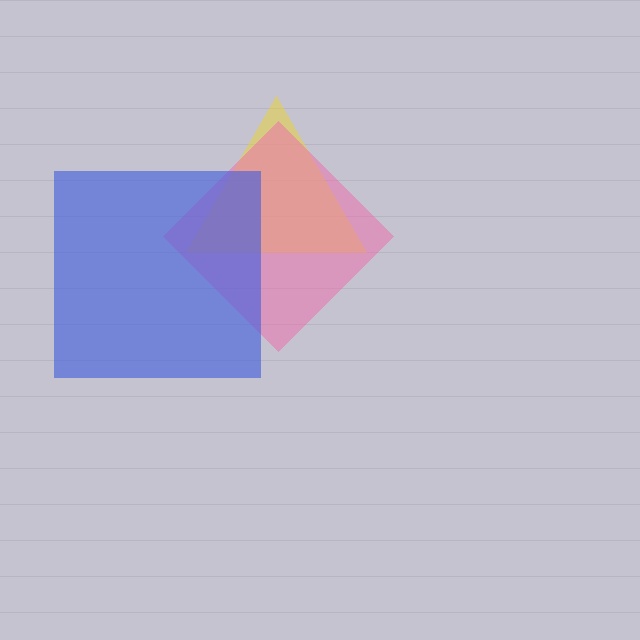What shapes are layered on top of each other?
The layered shapes are: a yellow triangle, a pink diamond, a blue square.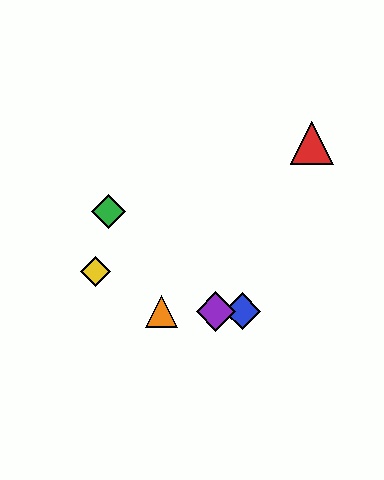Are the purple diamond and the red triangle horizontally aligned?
No, the purple diamond is at y≈311 and the red triangle is at y≈143.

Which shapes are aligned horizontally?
The blue diamond, the purple diamond, the orange triangle are aligned horizontally.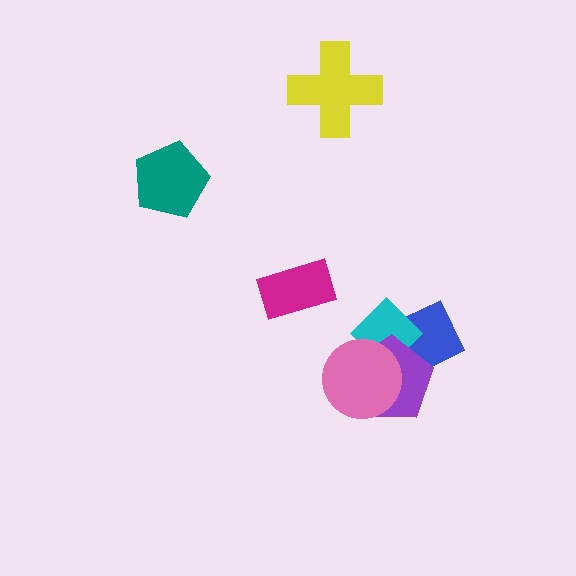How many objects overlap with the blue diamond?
2 objects overlap with the blue diamond.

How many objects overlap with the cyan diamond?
3 objects overlap with the cyan diamond.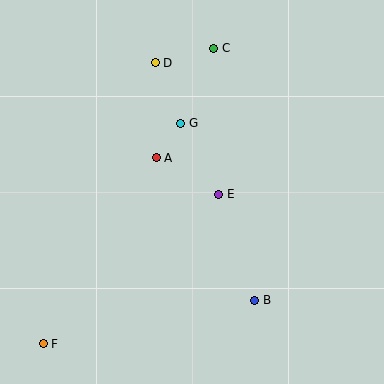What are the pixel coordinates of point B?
Point B is at (255, 300).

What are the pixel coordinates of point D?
Point D is at (155, 63).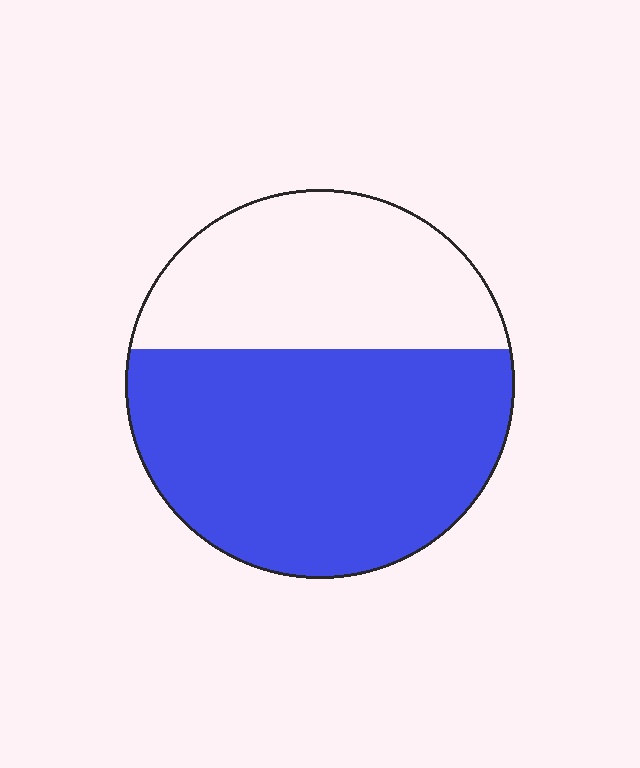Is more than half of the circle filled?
Yes.